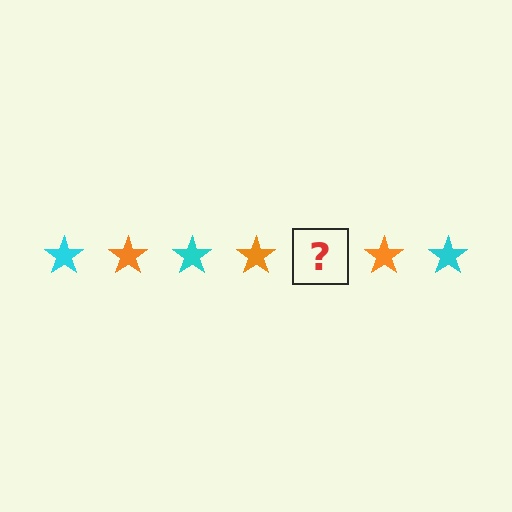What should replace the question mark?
The question mark should be replaced with a cyan star.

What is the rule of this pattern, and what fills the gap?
The rule is that the pattern cycles through cyan, orange stars. The gap should be filled with a cyan star.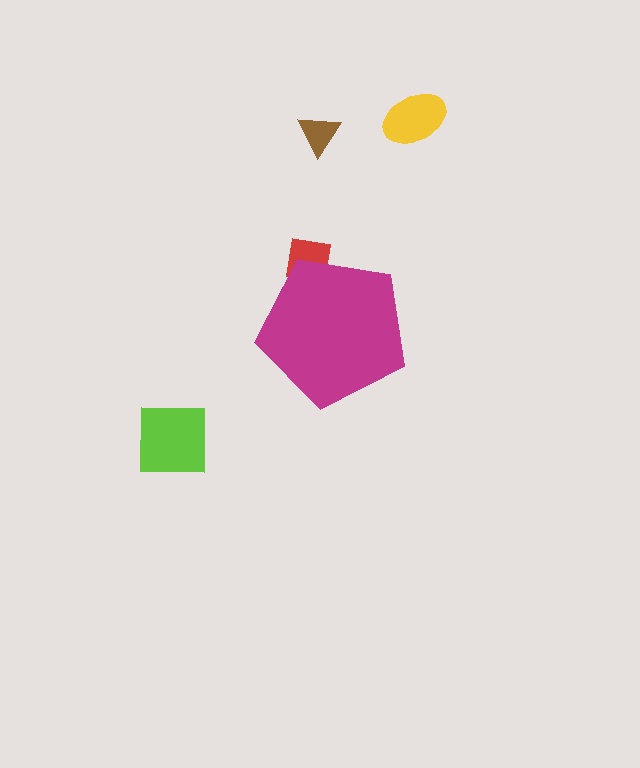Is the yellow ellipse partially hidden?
No, the yellow ellipse is fully visible.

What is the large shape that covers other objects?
A magenta pentagon.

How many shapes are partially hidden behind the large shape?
1 shape is partially hidden.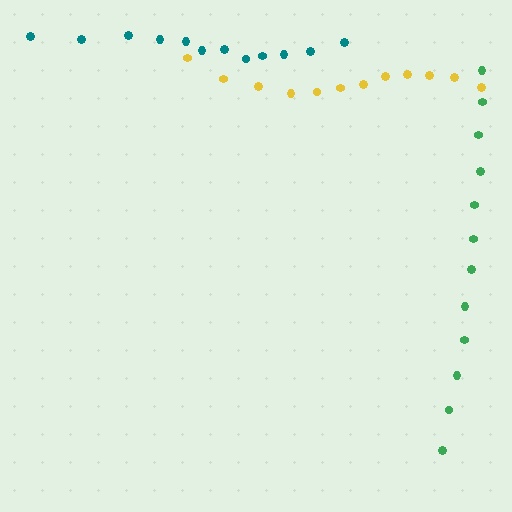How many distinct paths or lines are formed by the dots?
There are 3 distinct paths.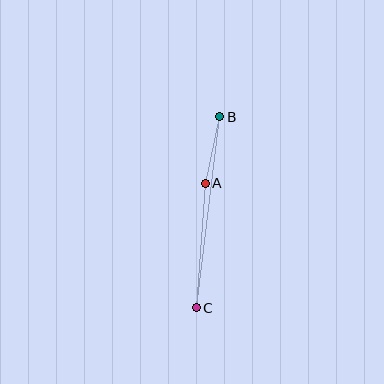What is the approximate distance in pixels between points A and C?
The distance between A and C is approximately 125 pixels.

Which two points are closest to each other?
Points A and B are closest to each other.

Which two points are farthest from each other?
Points B and C are farthest from each other.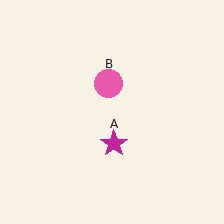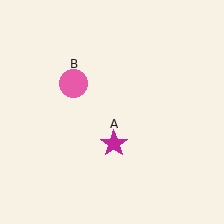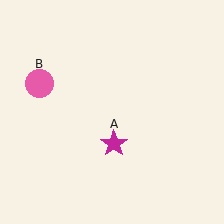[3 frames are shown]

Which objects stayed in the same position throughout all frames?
Magenta star (object A) remained stationary.